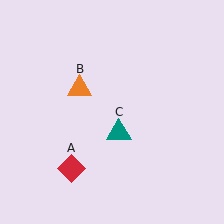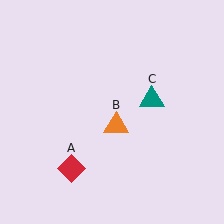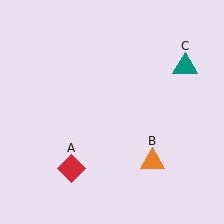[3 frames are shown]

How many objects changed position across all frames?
2 objects changed position: orange triangle (object B), teal triangle (object C).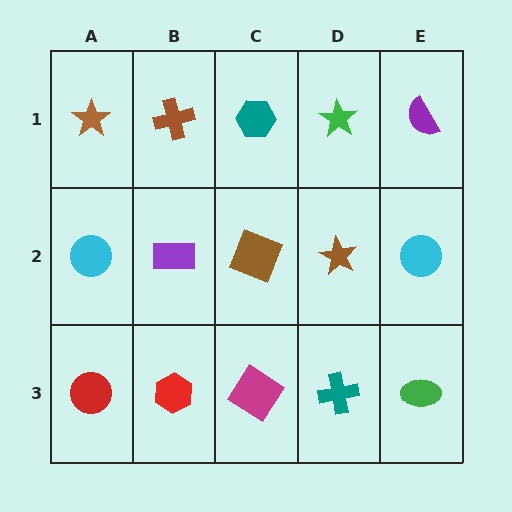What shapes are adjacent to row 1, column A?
A cyan circle (row 2, column A), a brown cross (row 1, column B).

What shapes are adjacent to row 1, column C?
A brown square (row 2, column C), a brown cross (row 1, column B), a green star (row 1, column D).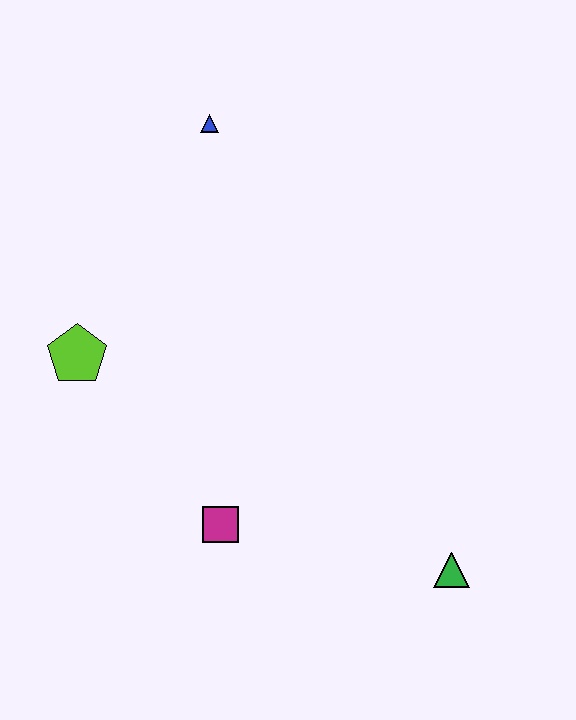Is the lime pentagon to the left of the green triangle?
Yes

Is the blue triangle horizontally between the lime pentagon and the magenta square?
Yes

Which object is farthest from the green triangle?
The blue triangle is farthest from the green triangle.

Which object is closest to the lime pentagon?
The magenta square is closest to the lime pentagon.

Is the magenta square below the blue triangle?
Yes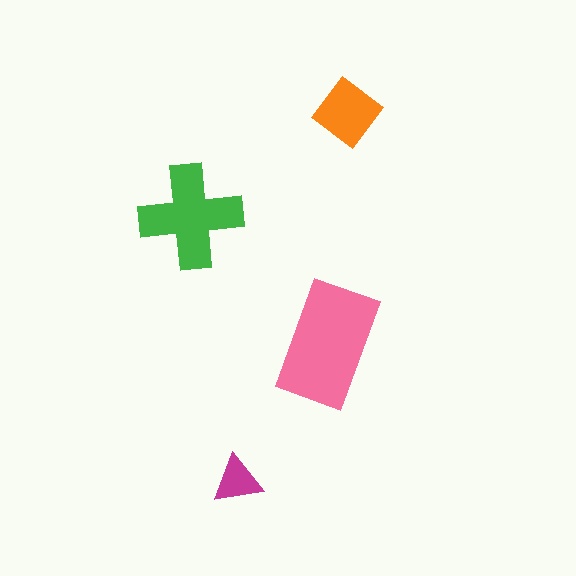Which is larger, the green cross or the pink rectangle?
The pink rectangle.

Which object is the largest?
The pink rectangle.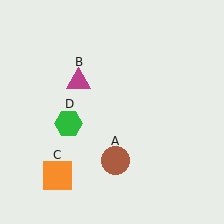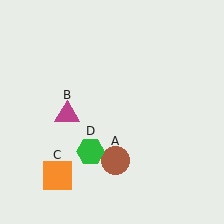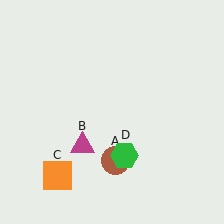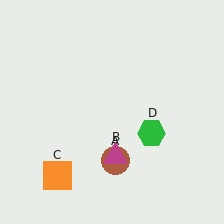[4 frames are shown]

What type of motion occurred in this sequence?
The magenta triangle (object B), green hexagon (object D) rotated counterclockwise around the center of the scene.